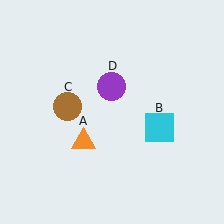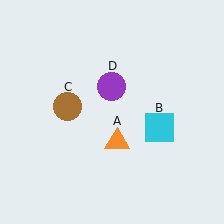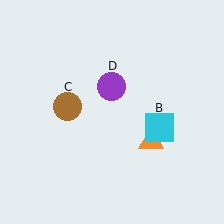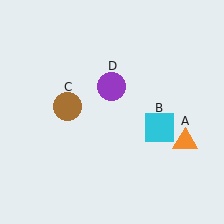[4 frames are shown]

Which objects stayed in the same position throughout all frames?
Cyan square (object B) and brown circle (object C) and purple circle (object D) remained stationary.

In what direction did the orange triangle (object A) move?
The orange triangle (object A) moved right.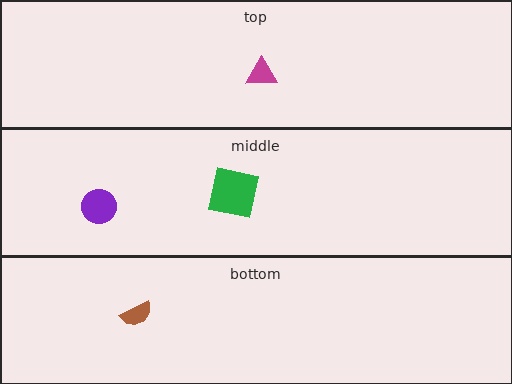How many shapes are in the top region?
1.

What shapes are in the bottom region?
The brown semicircle.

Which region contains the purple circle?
The middle region.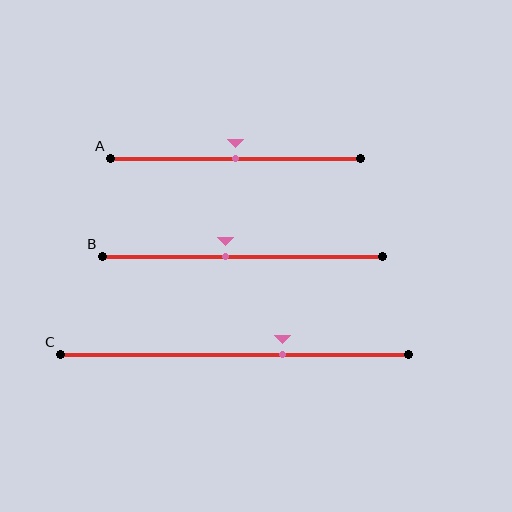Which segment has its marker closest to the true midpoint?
Segment A has its marker closest to the true midpoint.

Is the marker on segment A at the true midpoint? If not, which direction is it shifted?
Yes, the marker on segment A is at the true midpoint.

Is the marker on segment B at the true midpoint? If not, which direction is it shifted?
No, the marker on segment B is shifted to the left by about 6% of the segment length.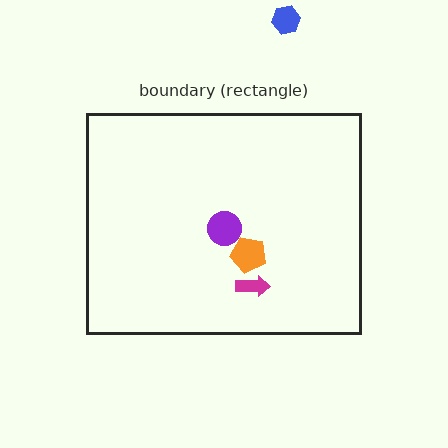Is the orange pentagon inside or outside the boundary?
Inside.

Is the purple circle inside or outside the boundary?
Inside.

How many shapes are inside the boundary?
3 inside, 1 outside.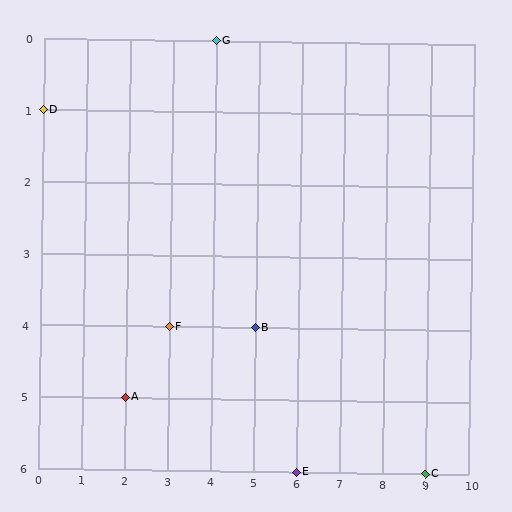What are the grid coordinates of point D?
Point D is at grid coordinates (0, 1).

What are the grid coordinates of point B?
Point B is at grid coordinates (5, 4).